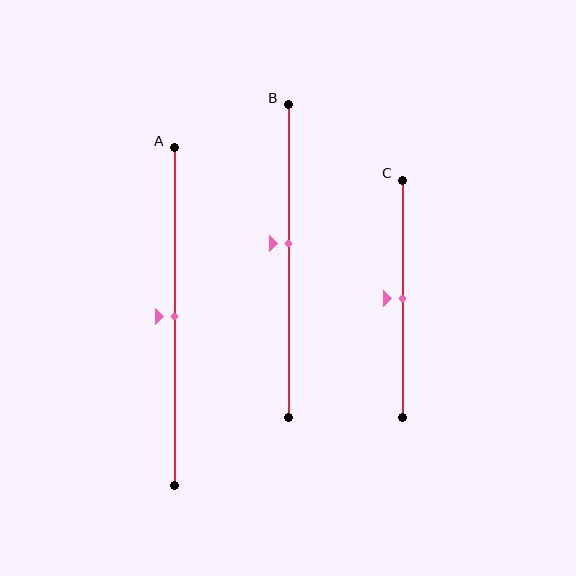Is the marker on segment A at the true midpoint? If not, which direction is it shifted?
Yes, the marker on segment A is at the true midpoint.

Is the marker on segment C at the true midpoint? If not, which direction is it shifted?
Yes, the marker on segment C is at the true midpoint.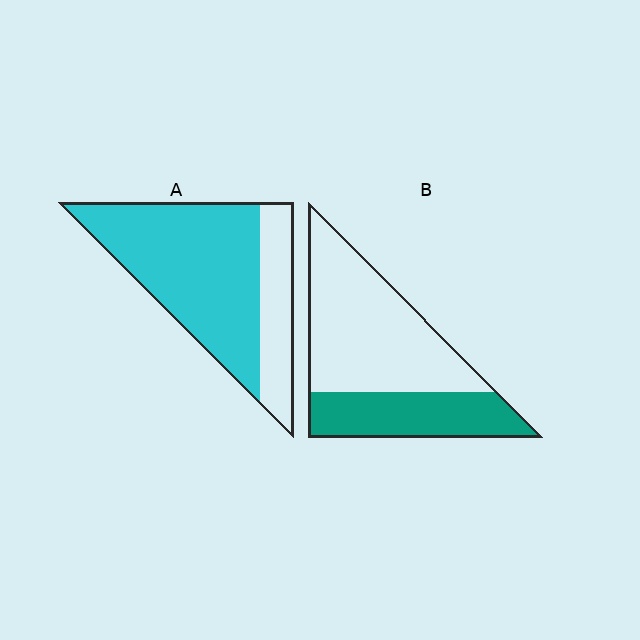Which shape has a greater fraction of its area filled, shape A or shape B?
Shape A.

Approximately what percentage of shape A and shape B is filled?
A is approximately 75% and B is approximately 35%.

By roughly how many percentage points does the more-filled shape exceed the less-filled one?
By roughly 40 percentage points (A over B).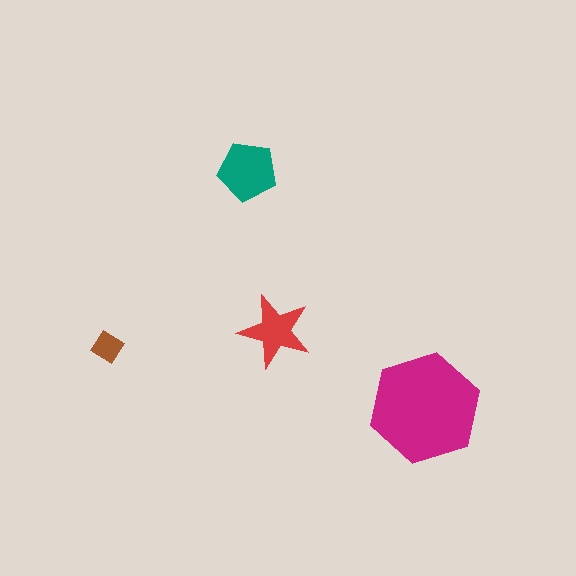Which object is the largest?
The magenta hexagon.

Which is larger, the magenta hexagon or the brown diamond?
The magenta hexagon.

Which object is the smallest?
The brown diamond.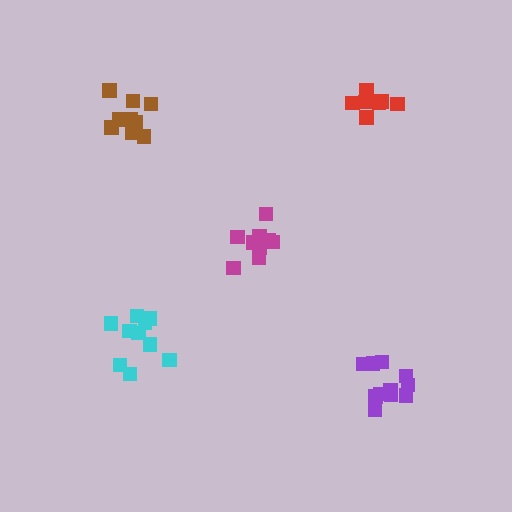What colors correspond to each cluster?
The clusters are colored: red, magenta, purple, cyan, brown.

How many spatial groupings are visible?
There are 5 spatial groupings.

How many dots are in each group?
Group 1: 7 dots, Group 2: 9 dots, Group 3: 11 dots, Group 4: 10 dots, Group 5: 9 dots (46 total).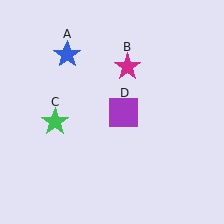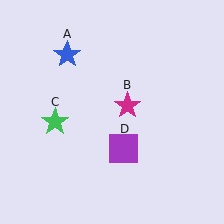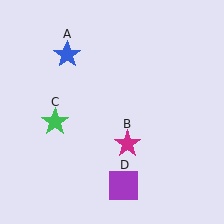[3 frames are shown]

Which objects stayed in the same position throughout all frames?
Blue star (object A) and green star (object C) remained stationary.